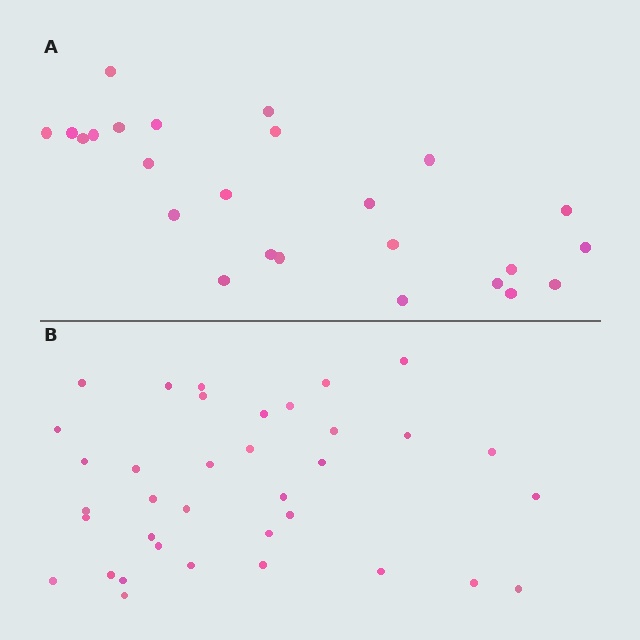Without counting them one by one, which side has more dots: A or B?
Region B (the bottom region) has more dots.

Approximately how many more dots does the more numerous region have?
Region B has roughly 12 or so more dots than region A.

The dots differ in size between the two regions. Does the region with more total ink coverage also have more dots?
No. Region A has more total ink coverage because its dots are larger, but region B actually contains more individual dots. Total area can be misleading — the number of items is what matters here.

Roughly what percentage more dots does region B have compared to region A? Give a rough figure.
About 45% more.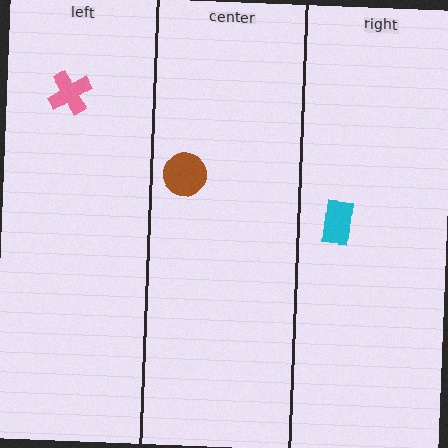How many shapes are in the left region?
1.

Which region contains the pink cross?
The left region.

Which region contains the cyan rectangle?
The right region.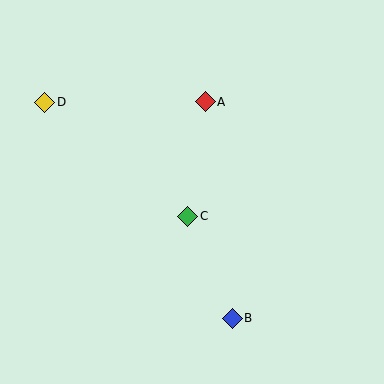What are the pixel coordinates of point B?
Point B is at (232, 318).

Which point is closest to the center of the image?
Point C at (188, 216) is closest to the center.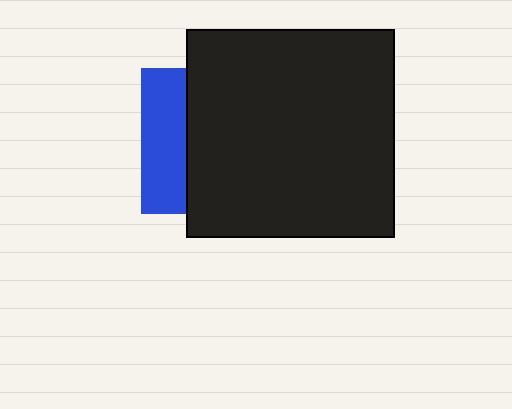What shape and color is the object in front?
The object in front is a black rectangle.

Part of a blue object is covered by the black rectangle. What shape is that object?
It is a square.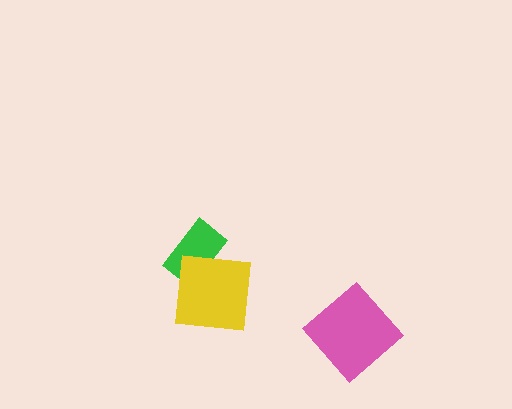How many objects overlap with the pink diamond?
0 objects overlap with the pink diamond.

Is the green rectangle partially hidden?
Yes, it is partially covered by another shape.